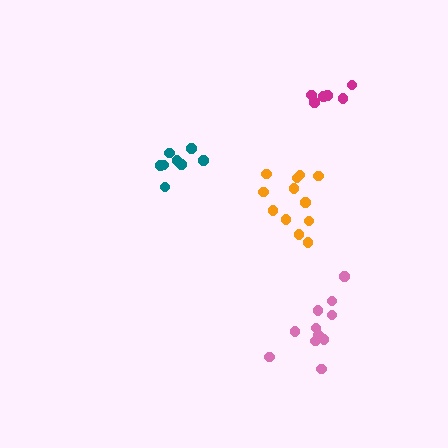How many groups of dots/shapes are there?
There are 4 groups.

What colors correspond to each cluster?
The clusters are colored: teal, pink, orange, magenta.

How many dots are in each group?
Group 1: 8 dots, Group 2: 12 dots, Group 3: 12 dots, Group 4: 6 dots (38 total).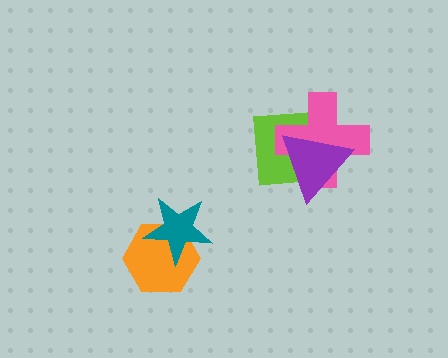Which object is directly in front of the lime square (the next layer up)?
The pink cross is directly in front of the lime square.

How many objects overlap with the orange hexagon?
1 object overlaps with the orange hexagon.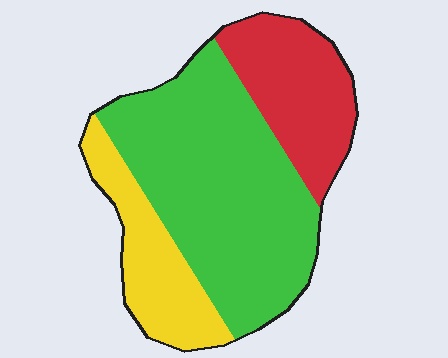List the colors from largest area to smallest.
From largest to smallest: green, red, yellow.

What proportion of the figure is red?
Red takes up about one quarter (1/4) of the figure.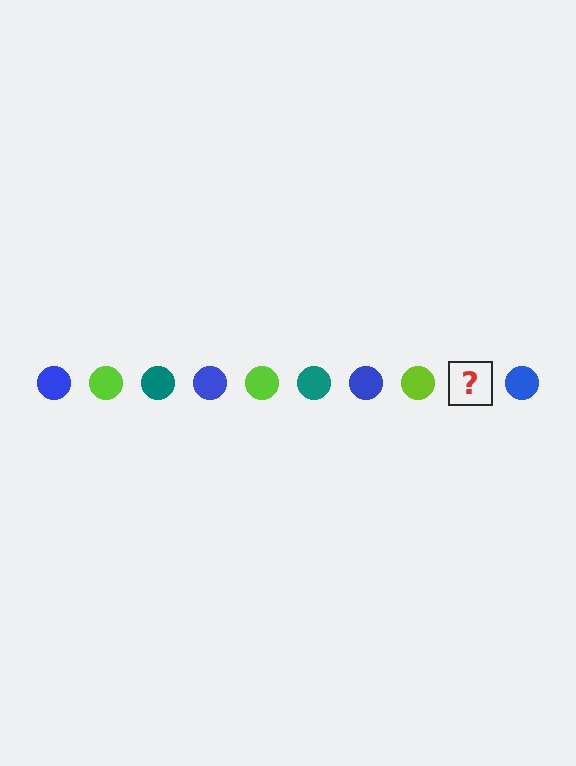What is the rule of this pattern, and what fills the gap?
The rule is that the pattern cycles through blue, lime, teal circles. The gap should be filled with a teal circle.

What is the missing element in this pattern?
The missing element is a teal circle.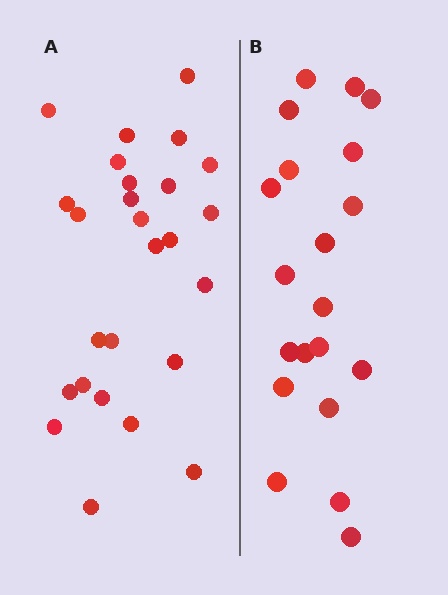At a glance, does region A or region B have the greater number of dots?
Region A (the left region) has more dots.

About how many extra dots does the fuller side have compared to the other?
Region A has about 6 more dots than region B.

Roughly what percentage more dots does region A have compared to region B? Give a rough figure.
About 30% more.